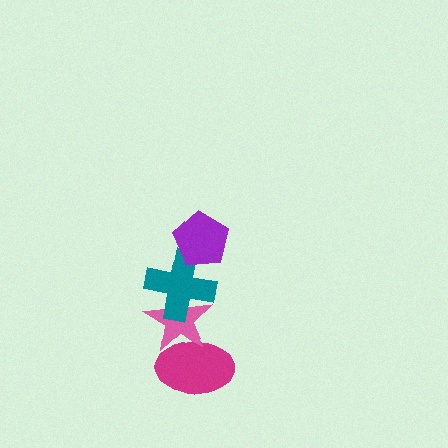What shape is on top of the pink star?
The teal cross is on top of the pink star.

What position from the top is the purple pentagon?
The purple pentagon is 1st from the top.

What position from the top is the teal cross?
The teal cross is 2nd from the top.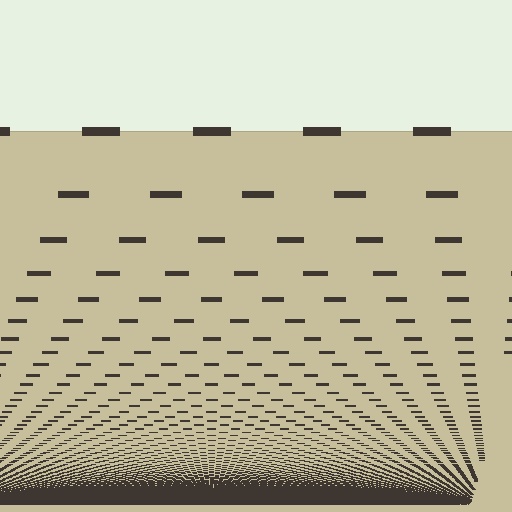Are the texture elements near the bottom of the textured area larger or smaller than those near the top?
Smaller. The gradient is inverted — elements near the bottom are smaller and denser.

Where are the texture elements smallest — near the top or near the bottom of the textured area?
Near the bottom.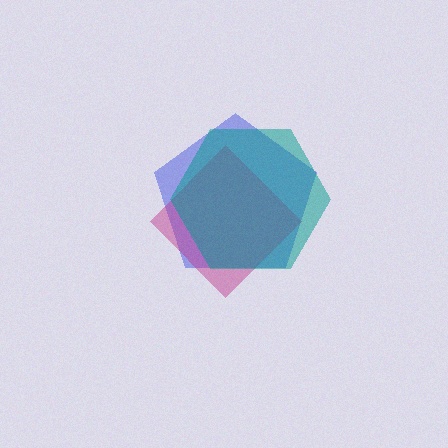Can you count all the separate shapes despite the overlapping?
Yes, there are 3 separate shapes.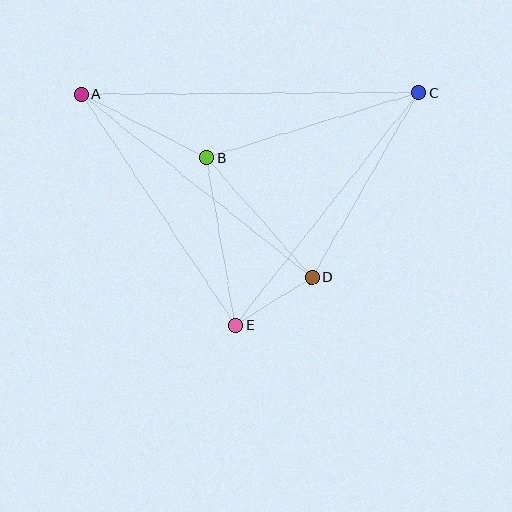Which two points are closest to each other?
Points D and E are closest to each other.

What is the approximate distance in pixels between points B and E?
The distance between B and E is approximately 169 pixels.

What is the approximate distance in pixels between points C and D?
The distance between C and D is approximately 213 pixels.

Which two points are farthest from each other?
Points A and C are farthest from each other.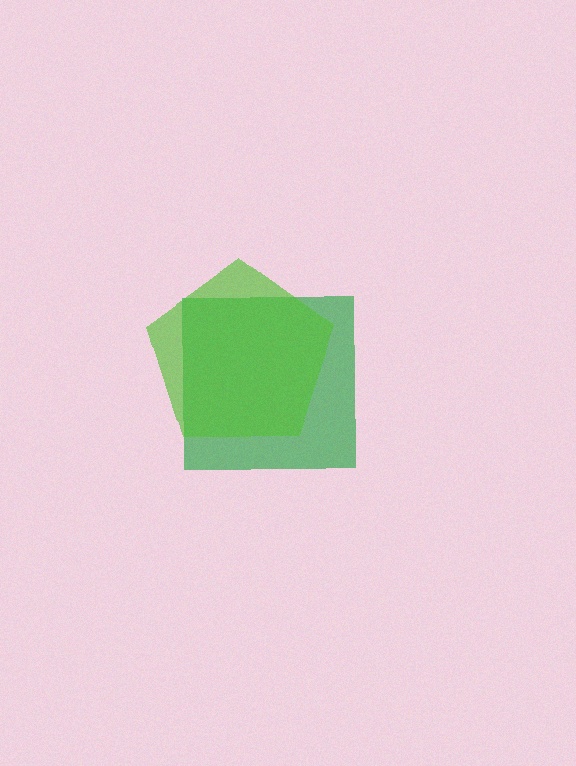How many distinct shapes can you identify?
There are 2 distinct shapes: a green square, a lime pentagon.